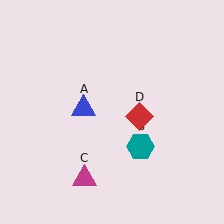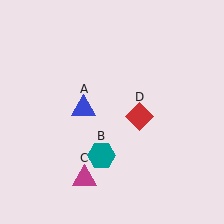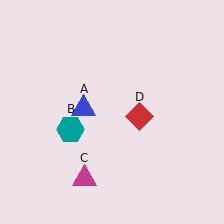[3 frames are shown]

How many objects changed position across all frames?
1 object changed position: teal hexagon (object B).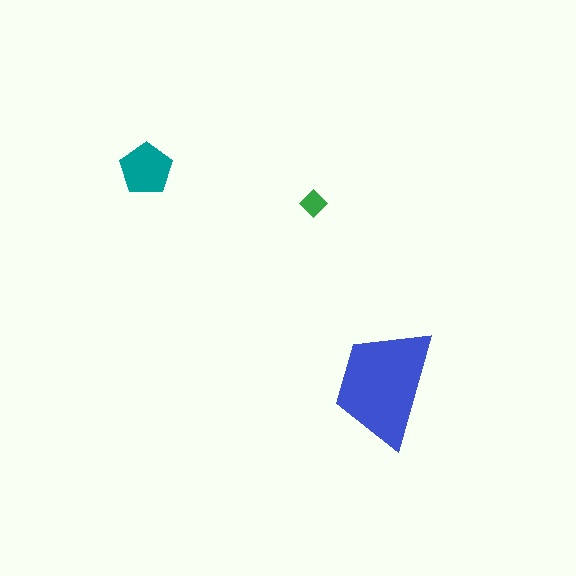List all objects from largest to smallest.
The blue trapezoid, the teal pentagon, the green diamond.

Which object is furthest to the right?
The blue trapezoid is rightmost.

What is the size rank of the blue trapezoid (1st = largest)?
1st.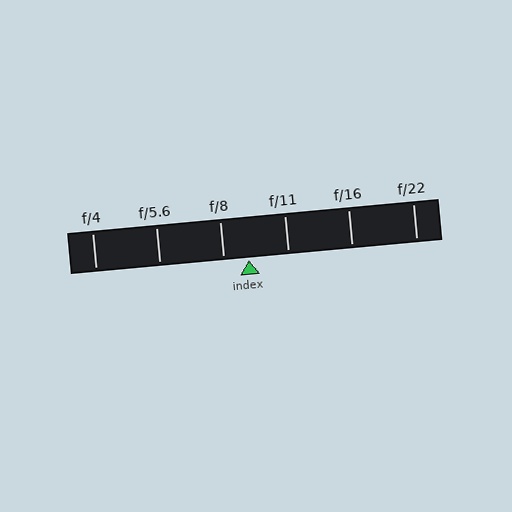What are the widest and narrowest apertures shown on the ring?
The widest aperture shown is f/4 and the narrowest is f/22.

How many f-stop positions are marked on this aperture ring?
There are 6 f-stop positions marked.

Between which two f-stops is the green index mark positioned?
The index mark is between f/8 and f/11.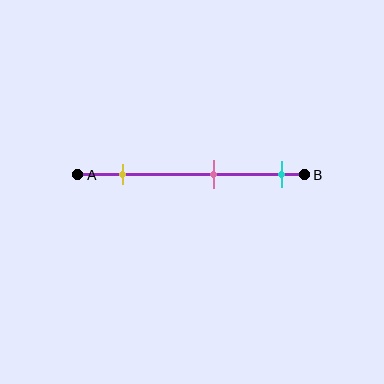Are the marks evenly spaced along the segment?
Yes, the marks are approximately evenly spaced.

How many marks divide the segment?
There are 3 marks dividing the segment.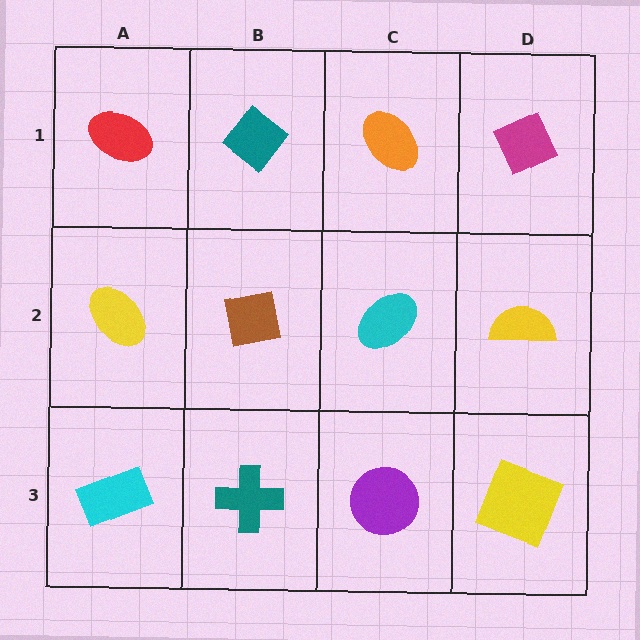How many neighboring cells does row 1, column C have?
3.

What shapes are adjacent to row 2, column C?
An orange ellipse (row 1, column C), a purple circle (row 3, column C), a brown square (row 2, column B), a yellow semicircle (row 2, column D).